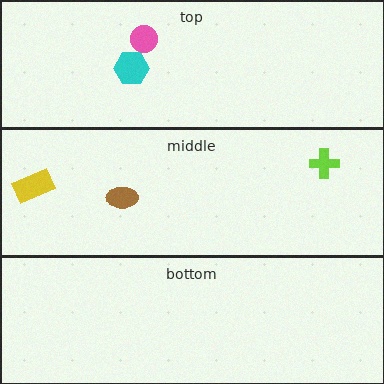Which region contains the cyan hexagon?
The top region.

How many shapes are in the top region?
2.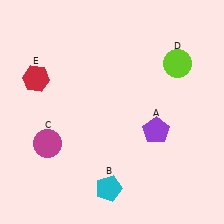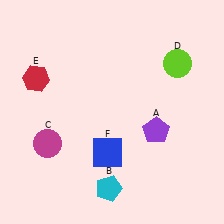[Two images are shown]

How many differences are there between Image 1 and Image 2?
There is 1 difference between the two images.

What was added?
A blue square (F) was added in Image 2.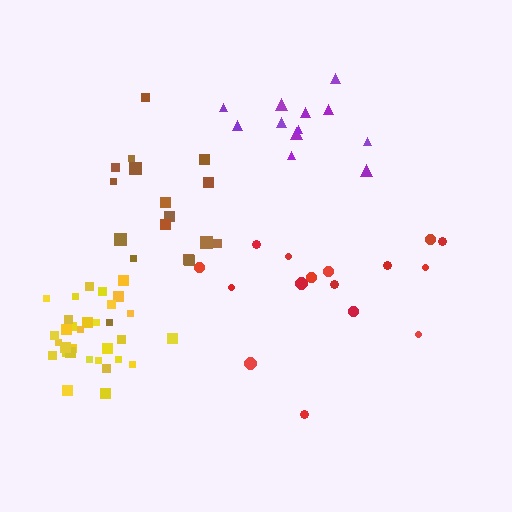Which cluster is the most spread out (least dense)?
Red.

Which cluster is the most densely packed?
Yellow.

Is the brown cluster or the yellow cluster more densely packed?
Yellow.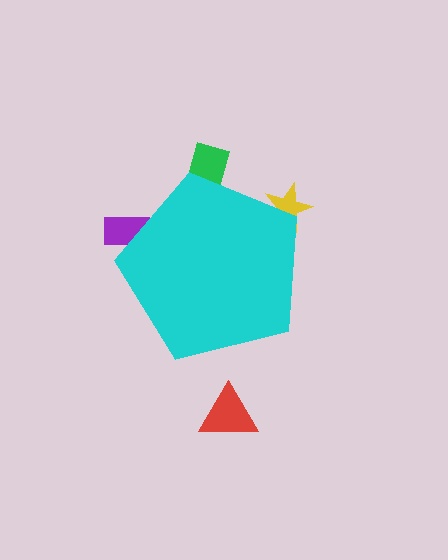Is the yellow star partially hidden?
Yes, the yellow star is partially hidden behind the cyan pentagon.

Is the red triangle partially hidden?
No, the red triangle is fully visible.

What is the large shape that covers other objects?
A cyan pentagon.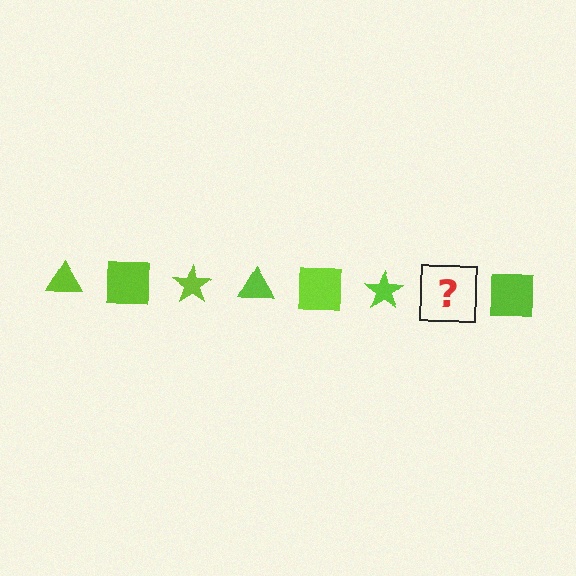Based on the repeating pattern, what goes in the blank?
The blank should be a lime triangle.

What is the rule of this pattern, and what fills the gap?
The rule is that the pattern cycles through triangle, square, star shapes in lime. The gap should be filled with a lime triangle.